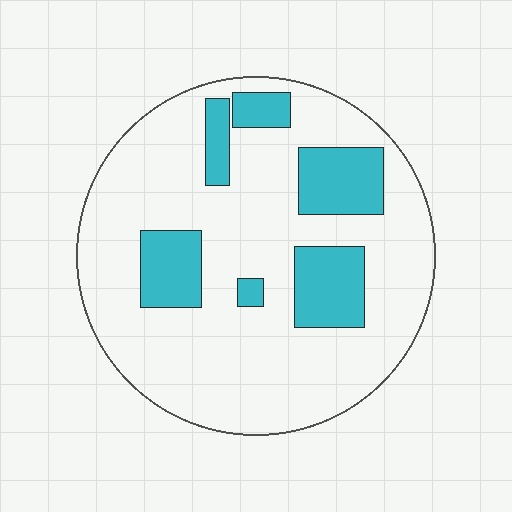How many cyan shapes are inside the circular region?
6.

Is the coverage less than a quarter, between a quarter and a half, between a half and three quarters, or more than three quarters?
Less than a quarter.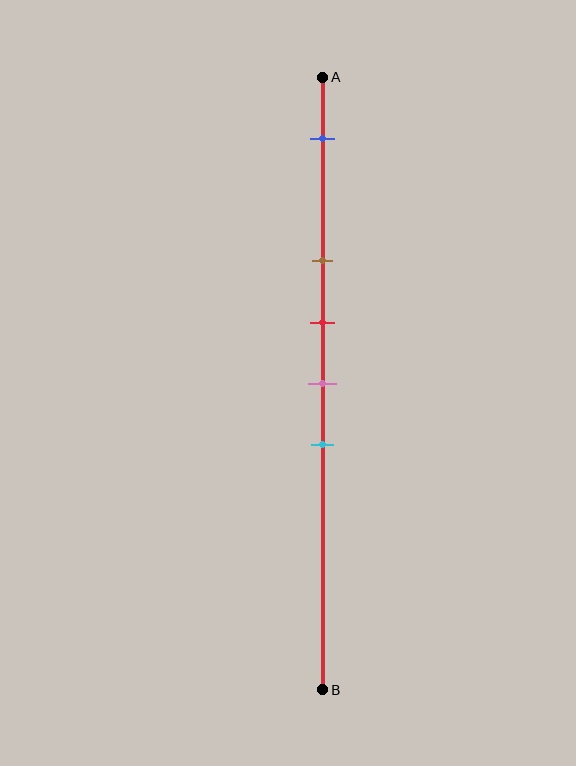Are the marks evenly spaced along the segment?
No, the marks are not evenly spaced.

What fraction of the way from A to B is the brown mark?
The brown mark is approximately 30% (0.3) of the way from A to B.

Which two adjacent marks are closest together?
The red and pink marks are the closest adjacent pair.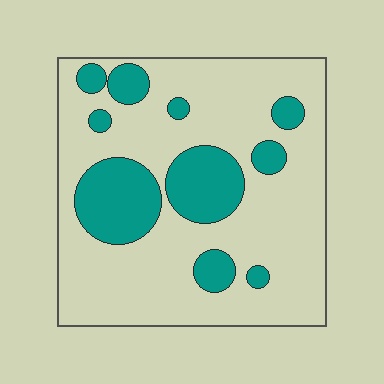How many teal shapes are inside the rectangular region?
10.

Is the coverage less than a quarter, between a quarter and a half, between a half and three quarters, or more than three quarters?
Less than a quarter.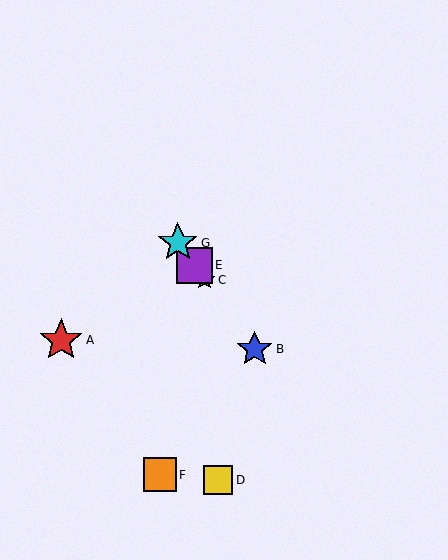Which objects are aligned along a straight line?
Objects B, C, E, G are aligned along a straight line.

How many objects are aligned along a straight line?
4 objects (B, C, E, G) are aligned along a straight line.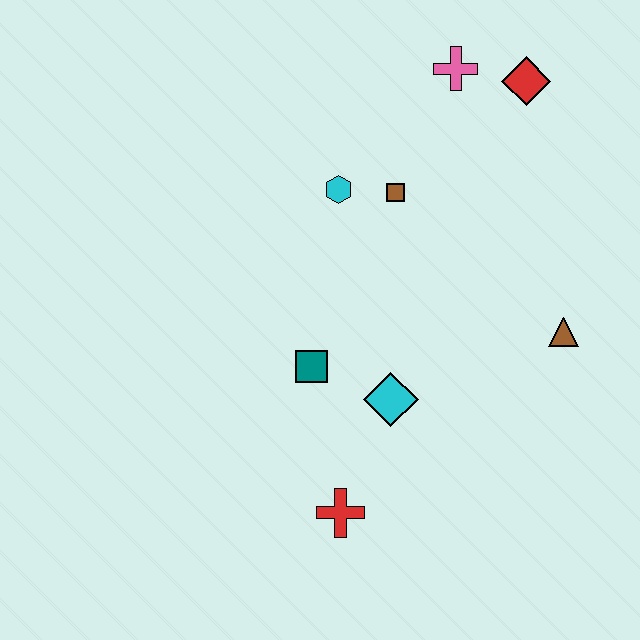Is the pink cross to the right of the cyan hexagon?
Yes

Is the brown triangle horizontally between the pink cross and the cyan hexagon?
No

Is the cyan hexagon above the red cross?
Yes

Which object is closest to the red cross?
The cyan diamond is closest to the red cross.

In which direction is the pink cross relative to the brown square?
The pink cross is above the brown square.